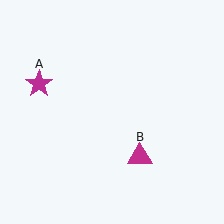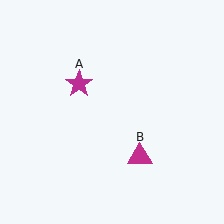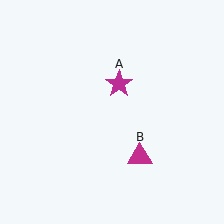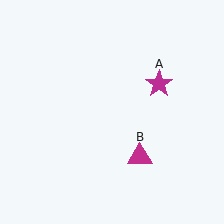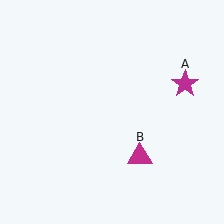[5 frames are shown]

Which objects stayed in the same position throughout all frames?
Magenta triangle (object B) remained stationary.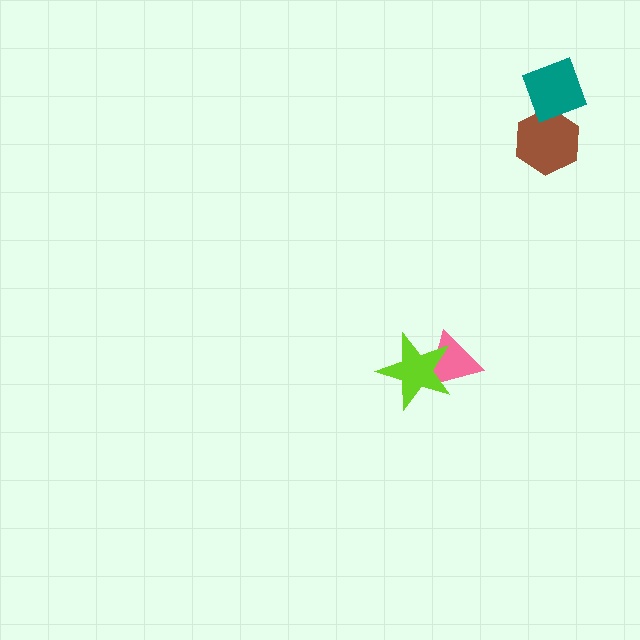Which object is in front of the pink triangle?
The lime star is in front of the pink triangle.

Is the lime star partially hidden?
No, no other shape covers it.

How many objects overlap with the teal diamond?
1 object overlaps with the teal diamond.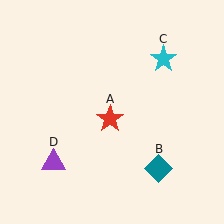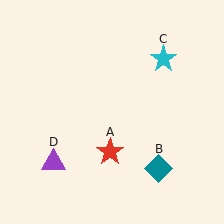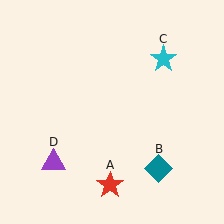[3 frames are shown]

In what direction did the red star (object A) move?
The red star (object A) moved down.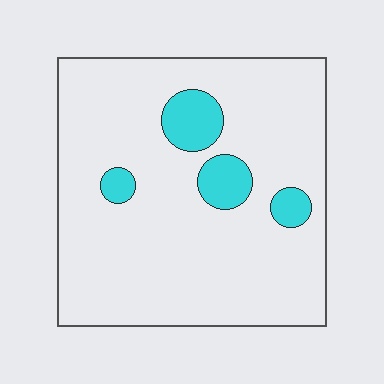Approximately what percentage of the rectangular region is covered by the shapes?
Approximately 10%.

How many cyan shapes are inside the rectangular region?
4.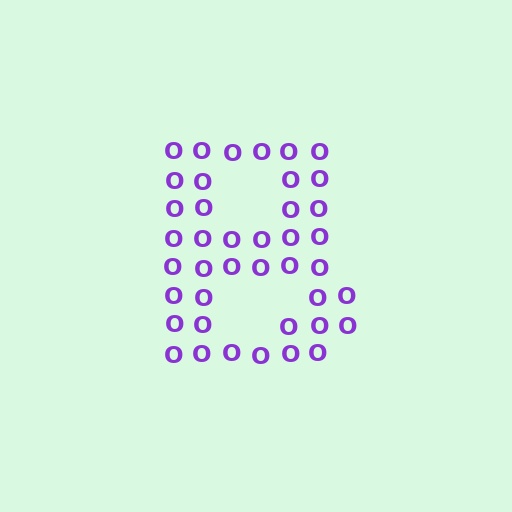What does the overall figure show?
The overall figure shows the letter B.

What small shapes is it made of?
It is made of small letter O's.